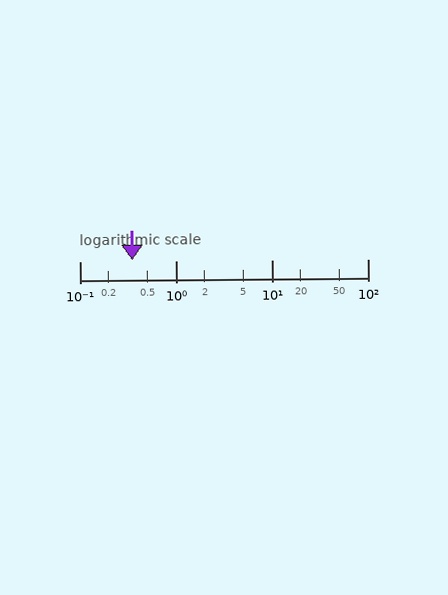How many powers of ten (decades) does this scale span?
The scale spans 3 decades, from 0.1 to 100.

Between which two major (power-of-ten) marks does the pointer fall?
The pointer is between 0.1 and 1.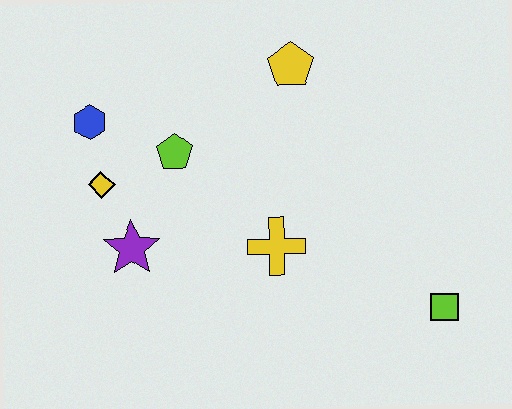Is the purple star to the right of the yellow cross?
No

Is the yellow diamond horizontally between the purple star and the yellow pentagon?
No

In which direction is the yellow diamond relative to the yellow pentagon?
The yellow diamond is to the left of the yellow pentagon.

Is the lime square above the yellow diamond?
No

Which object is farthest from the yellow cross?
The blue hexagon is farthest from the yellow cross.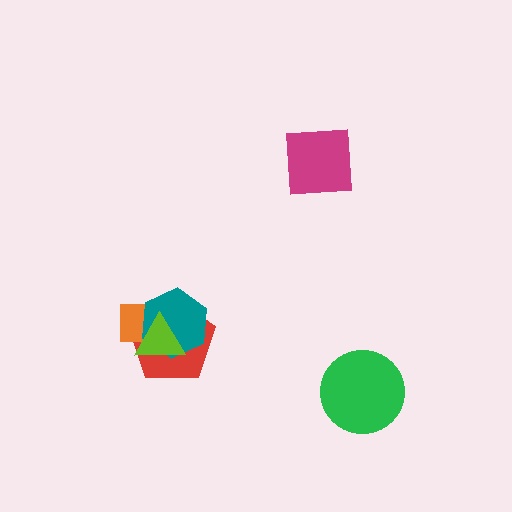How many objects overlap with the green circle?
0 objects overlap with the green circle.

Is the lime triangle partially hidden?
No, no other shape covers it.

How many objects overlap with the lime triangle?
3 objects overlap with the lime triangle.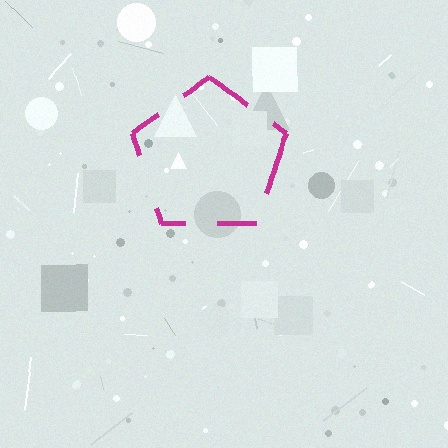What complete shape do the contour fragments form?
The contour fragments form a pentagon.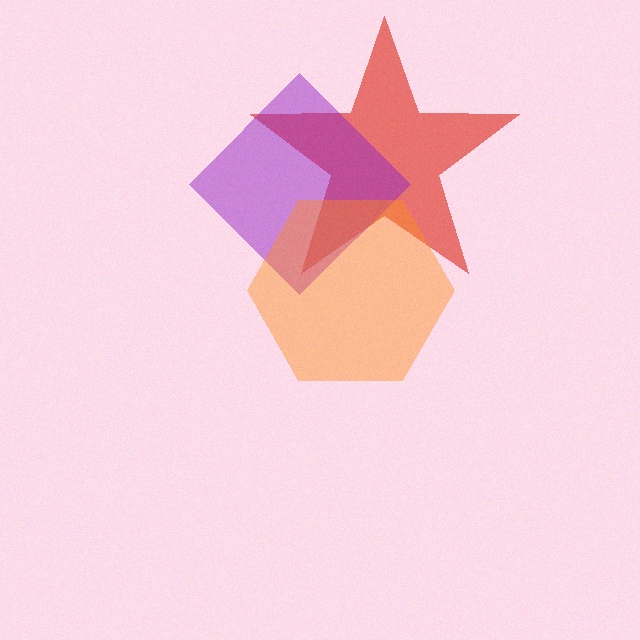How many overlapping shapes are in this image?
There are 3 overlapping shapes in the image.